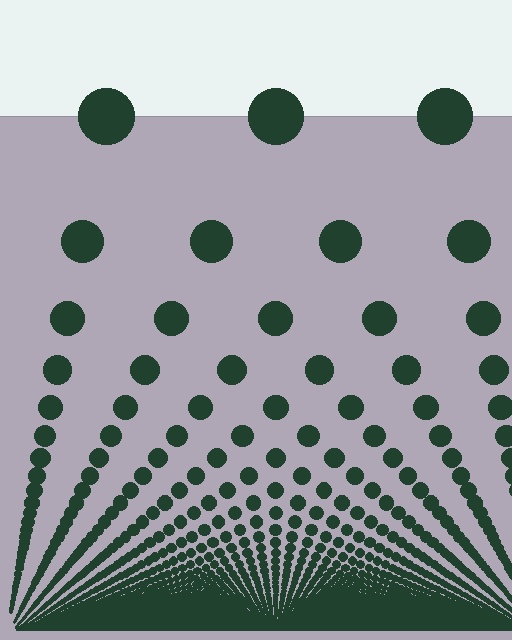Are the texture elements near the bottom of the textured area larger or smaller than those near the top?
Smaller. The gradient is inverted — elements near the bottom are smaller and denser.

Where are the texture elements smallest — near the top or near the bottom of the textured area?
Near the bottom.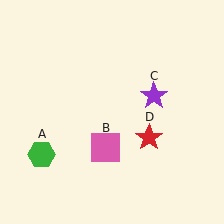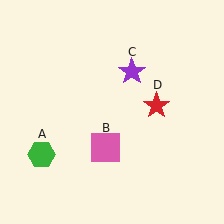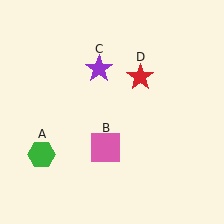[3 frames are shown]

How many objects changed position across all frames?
2 objects changed position: purple star (object C), red star (object D).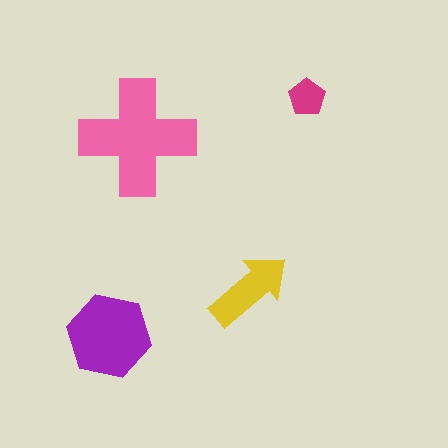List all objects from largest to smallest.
The pink cross, the purple hexagon, the yellow arrow, the magenta pentagon.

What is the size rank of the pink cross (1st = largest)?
1st.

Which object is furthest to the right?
The magenta pentagon is rightmost.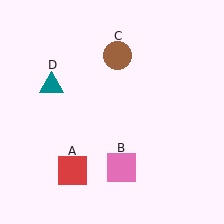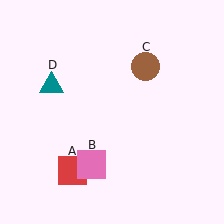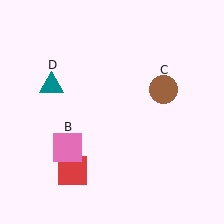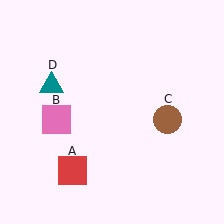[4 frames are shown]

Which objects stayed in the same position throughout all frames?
Red square (object A) and teal triangle (object D) remained stationary.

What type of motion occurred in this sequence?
The pink square (object B), brown circle (object C) rotated clockwise around the center of the scene.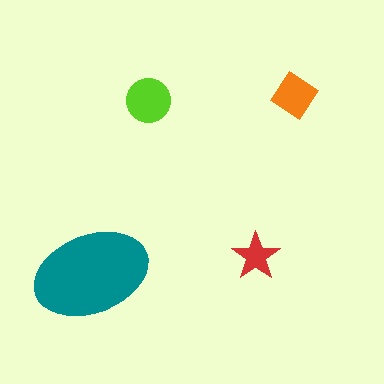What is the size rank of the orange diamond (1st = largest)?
3rd.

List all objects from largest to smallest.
The teal ellipse, the lime circle, the orange diamond, the red star.